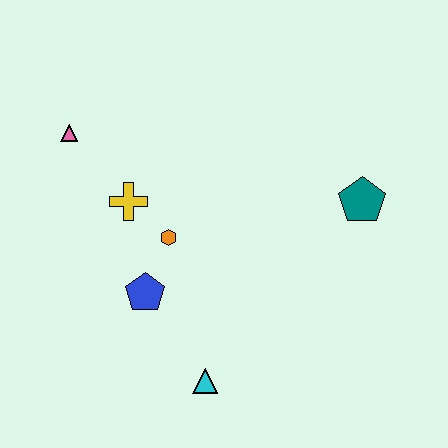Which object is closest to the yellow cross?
The orange hexagon is closest to the yellow cross.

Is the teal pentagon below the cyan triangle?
No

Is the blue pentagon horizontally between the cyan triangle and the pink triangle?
Yes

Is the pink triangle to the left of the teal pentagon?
Yes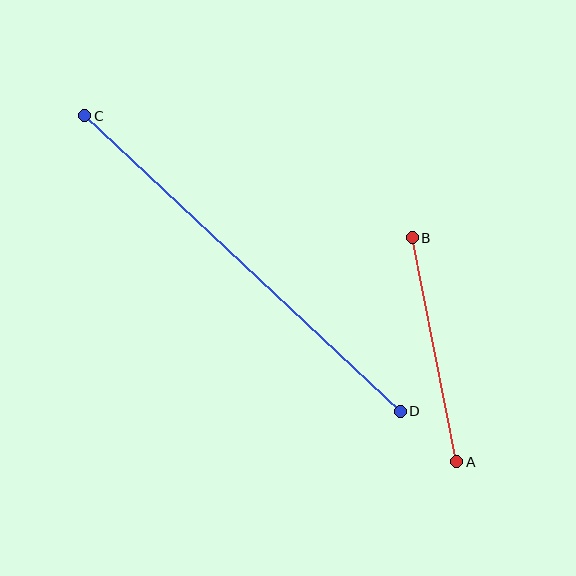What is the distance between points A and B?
The distance is approximately 228 pixels.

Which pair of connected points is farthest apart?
Points C and D are farthest apart.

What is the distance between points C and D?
The distance is approximately 432 pixels.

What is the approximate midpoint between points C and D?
The midpoint is at approximately (242, 264) pixels.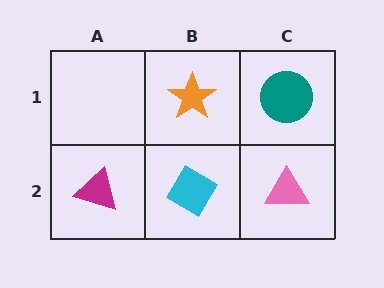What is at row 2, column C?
A pink triangle.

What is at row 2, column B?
A cyan diamond.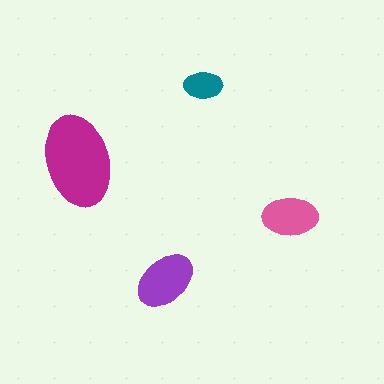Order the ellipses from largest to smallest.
the magenta one, the purple one, the pink one, the teal one.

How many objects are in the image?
There are 4 objects in the image.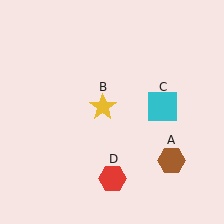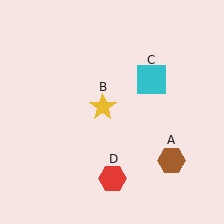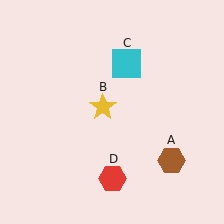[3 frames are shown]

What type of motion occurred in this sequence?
The cyan square (object C) rotated counterclockwise around the center of the scene.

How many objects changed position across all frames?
1 object changed position: cyan square (object C).